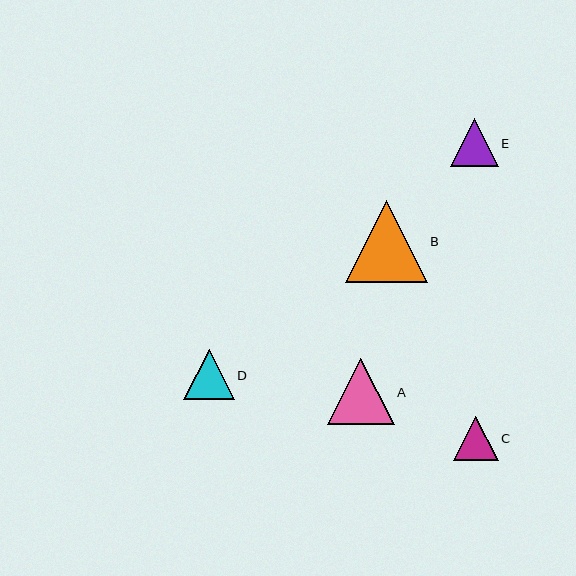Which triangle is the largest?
Triangle B is the largest with a size of approximately 81 pixels.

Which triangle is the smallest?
Triangle C is the smallest with a size of approximately 44 pixels.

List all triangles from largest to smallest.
From largest to smallest: B, A, D, E, C.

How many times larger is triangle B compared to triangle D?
Triangle B is approximately 1.6 times the size of triangle D.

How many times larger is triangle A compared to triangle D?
Triangle A is approximately 1.3 times the size of triangle D.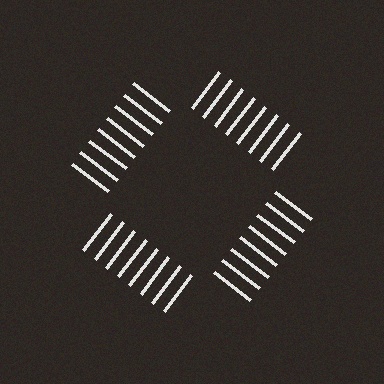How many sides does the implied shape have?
4 sides — the line-ends trace a square.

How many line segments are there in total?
32 — 8 along each of the 4 edges.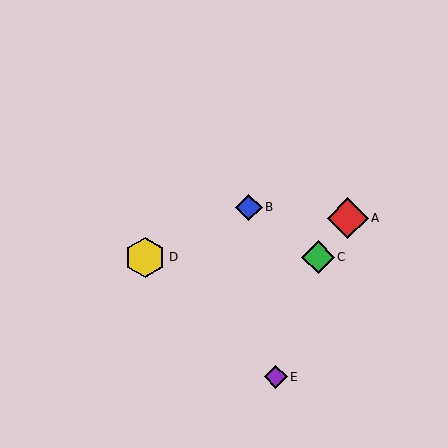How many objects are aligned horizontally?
2 objects (C, D) are aligned horizontally.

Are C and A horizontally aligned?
No, C is at y≈257 and A is at y≈218.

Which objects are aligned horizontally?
Objects C, D are aligned horizontally.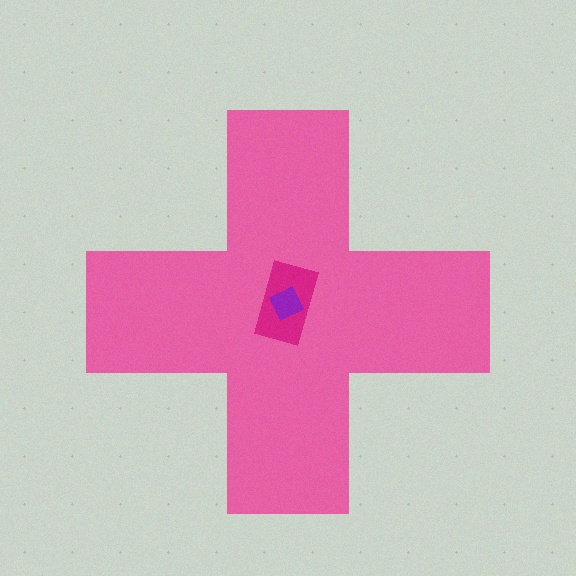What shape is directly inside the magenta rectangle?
The purple diamond.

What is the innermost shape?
The purple diamond.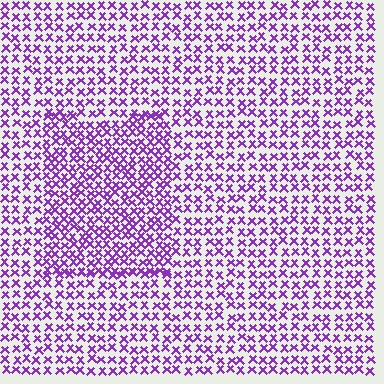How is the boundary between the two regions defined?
The boundary is defined by a change in element density (approximately 1.6x ratio). All elements are the same color, size, and shape.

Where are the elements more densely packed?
The elements are more densely packed inside the rectangle boundary.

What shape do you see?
I see a rectangle.